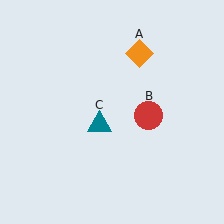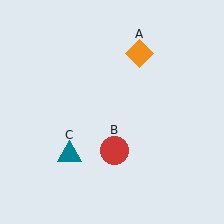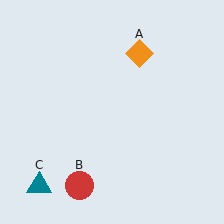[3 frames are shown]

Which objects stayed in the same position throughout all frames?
Orange diamond (object A) remained stationary.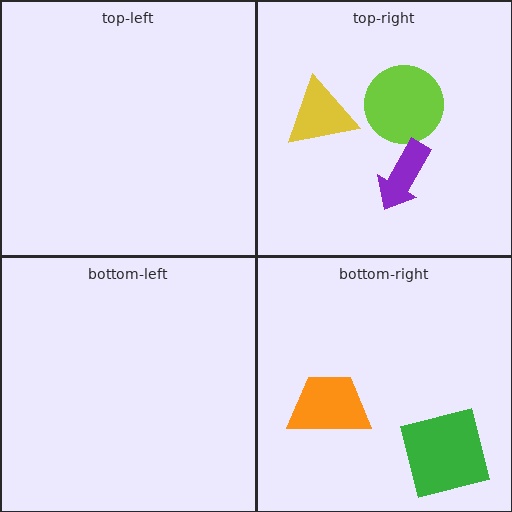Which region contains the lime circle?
The top-right region.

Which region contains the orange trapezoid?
The bottom-right region.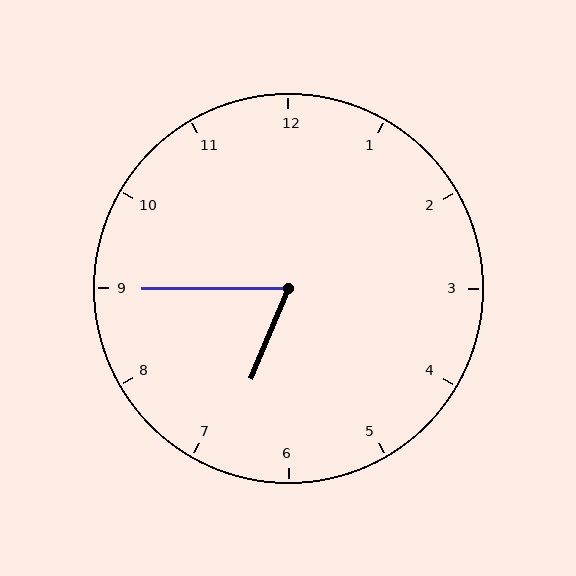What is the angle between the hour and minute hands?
Approximately 68 degrees.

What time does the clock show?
6:45.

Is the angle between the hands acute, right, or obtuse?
It is acute.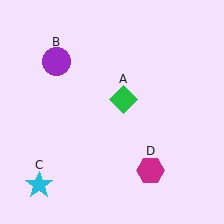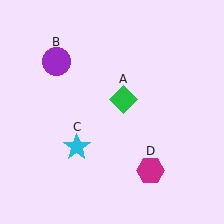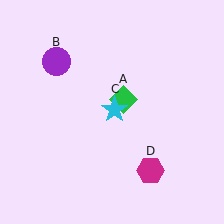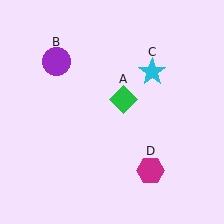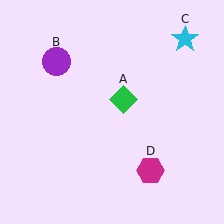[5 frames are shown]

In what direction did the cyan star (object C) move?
The cyan star (object C) moved up and to the right.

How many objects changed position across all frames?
1 object changed position: cyan star (object C).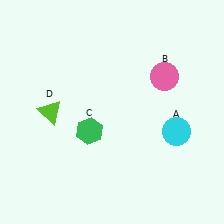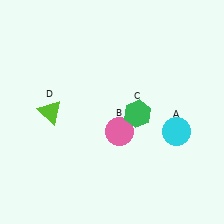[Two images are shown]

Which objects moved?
The objects that moved are: the pink circle (B), the green hexagon (C).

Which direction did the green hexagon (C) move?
The green hexagon (C) moved right.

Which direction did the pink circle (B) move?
The pink circle (B) moved down.